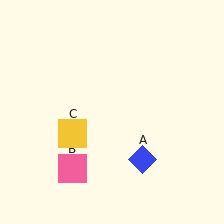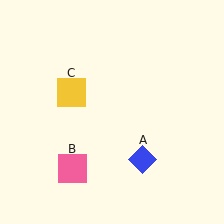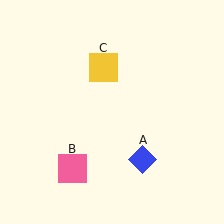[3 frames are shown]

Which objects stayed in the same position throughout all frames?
Blue diamond (object A) and pink square (object B) remained stationary.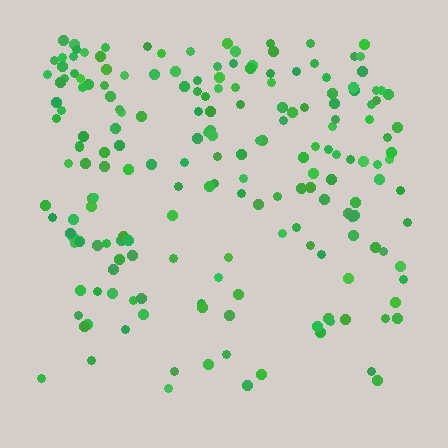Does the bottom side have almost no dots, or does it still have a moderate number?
Still a moderate number, just noticeably fewer than the top.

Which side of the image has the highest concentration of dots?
The top.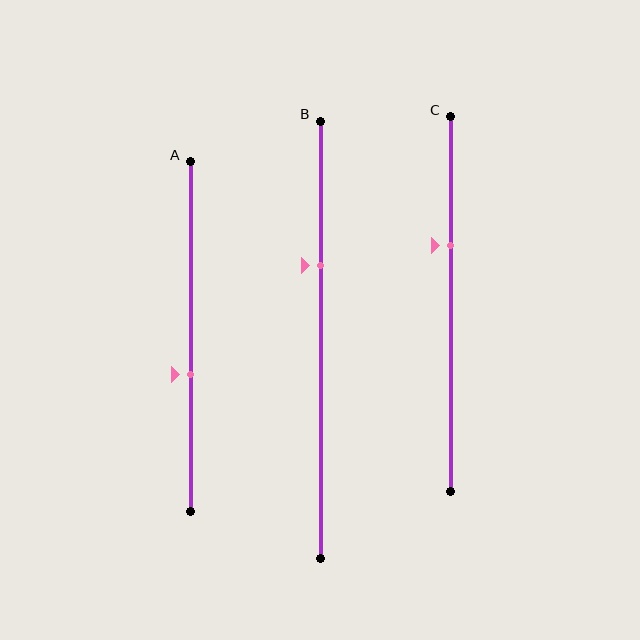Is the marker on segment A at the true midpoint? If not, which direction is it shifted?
No, the marker on segment A is shifted downward by about 11% of the segment length.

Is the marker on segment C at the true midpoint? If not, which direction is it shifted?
No, the marker on segment C is shifted upward by about 15% of the segment length.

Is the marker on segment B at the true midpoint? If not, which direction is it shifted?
No, the marker on segment B is shifted upward by about 17% of the segment length.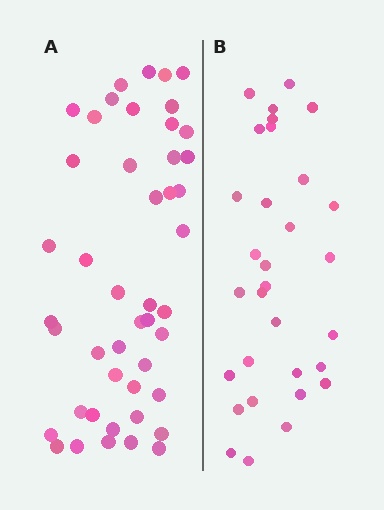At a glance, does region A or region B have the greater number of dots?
Region A (the left region) has more dots.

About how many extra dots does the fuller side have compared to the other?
Region A has approximately 15 more dots than region B.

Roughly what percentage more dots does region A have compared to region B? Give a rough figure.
About 50% more.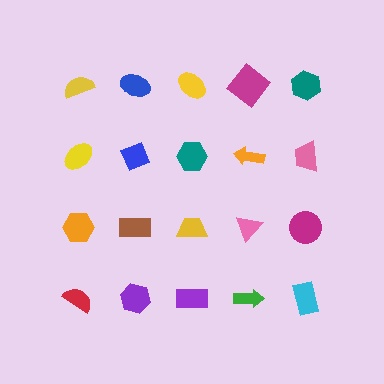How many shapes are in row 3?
5 shapes.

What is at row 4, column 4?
A green arrow.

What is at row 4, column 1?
A red semicircle.